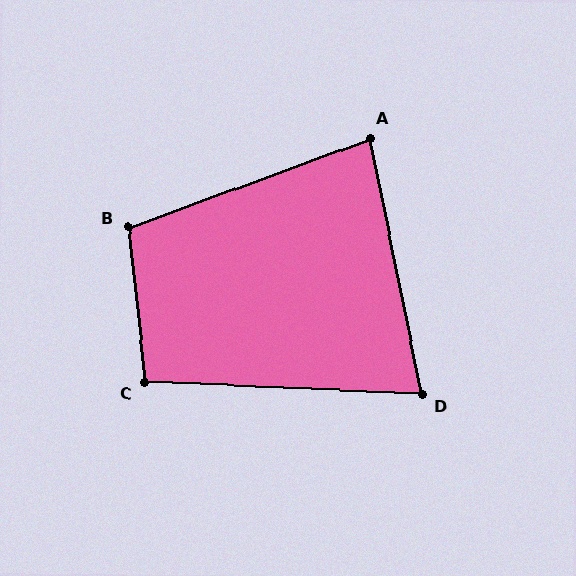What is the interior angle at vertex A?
Approximately 81 degrees (acute).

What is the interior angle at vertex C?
Approximately 99 degrees (obtuse).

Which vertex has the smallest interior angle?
D, at approximately 76 degrees.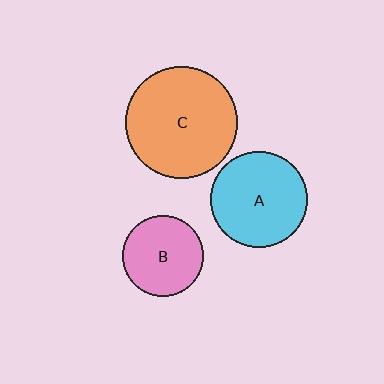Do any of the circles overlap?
No, none of the circles overlap.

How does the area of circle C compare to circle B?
Approximately 1.9 times.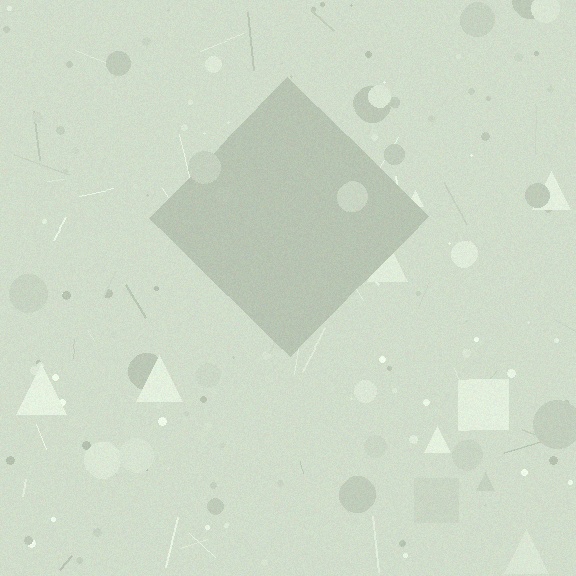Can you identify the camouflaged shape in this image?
The camouflaged shape is a diamond.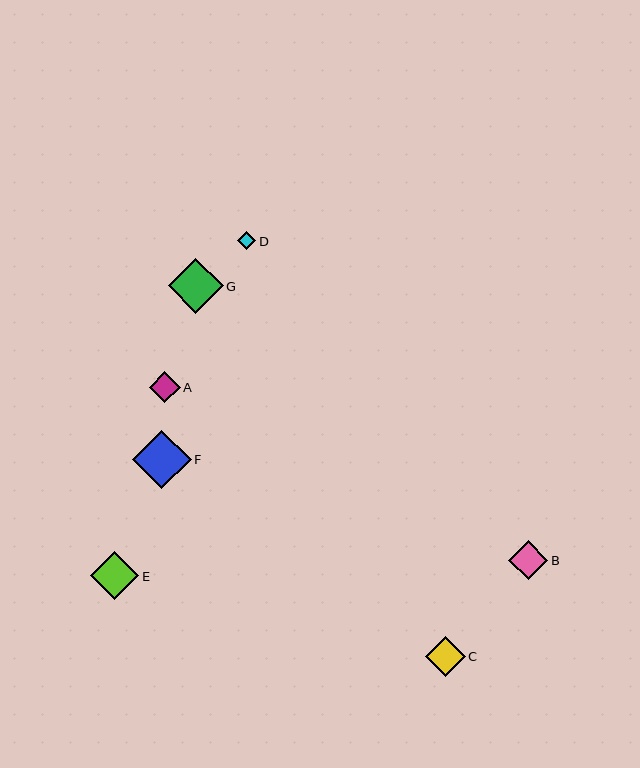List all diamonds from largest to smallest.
From largest to smallest: F, G, E, C, B, A, D.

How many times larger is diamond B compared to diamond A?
Diamond B is approximately 1.3 times the size of diamond A.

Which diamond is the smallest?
Diamond D is the smallest with a size of approximately 18 pixels.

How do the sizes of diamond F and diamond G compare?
Diamond F and diamond G are approximately the same size.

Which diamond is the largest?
Diamond F is the largest with a size of approximately 59 pixels.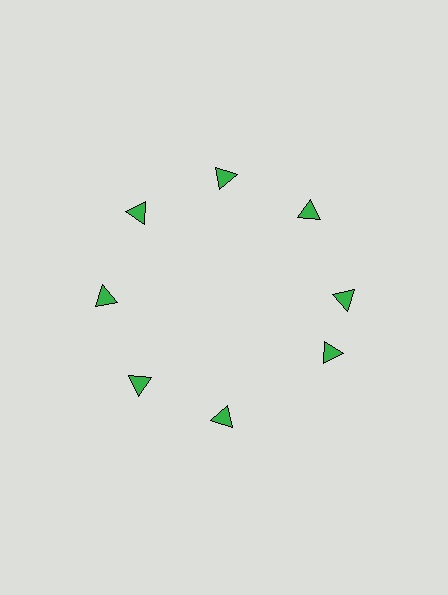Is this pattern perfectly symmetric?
No. The 8 green triangles are arranged in a ring, but one element near the 4 o'clock position is rotated out of alignment along the ring, breaking the 8-fold rotational symmetry.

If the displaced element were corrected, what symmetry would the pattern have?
It would have 8-fold rotational symmetry — the pattern would map onto itself every 45 degrees.